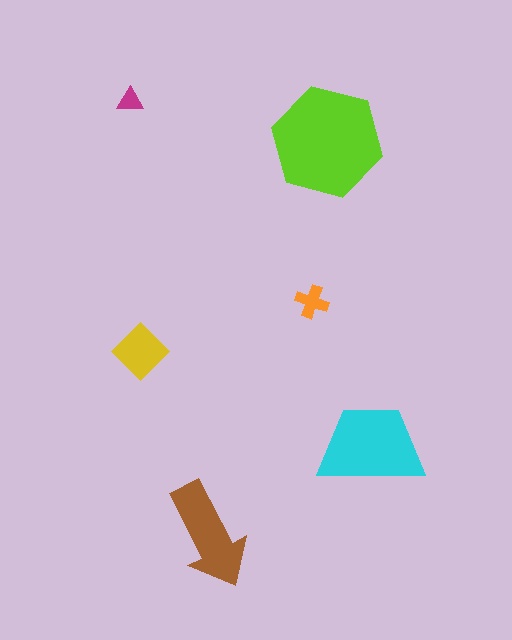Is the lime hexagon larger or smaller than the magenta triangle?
Larger.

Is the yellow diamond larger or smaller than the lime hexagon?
Smaller.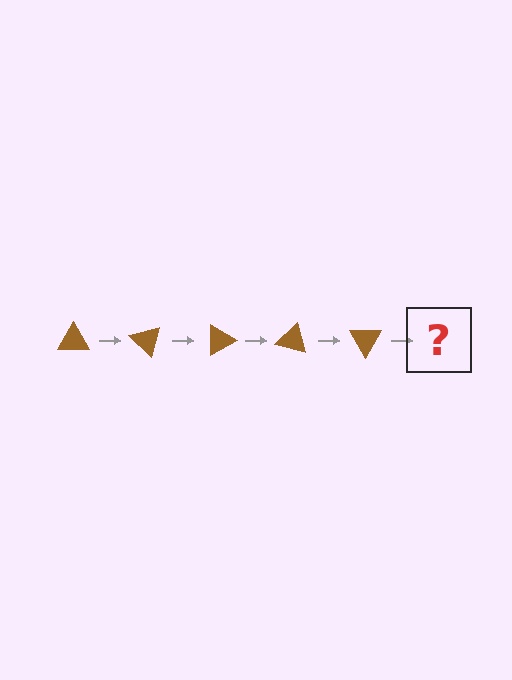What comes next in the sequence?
The next element should be a brown triangle rotated 225 degrees.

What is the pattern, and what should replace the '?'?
The pattern is that the triangle rotates 45 degrees each step. The '?' should be a brown triangle rotated 225 degrees.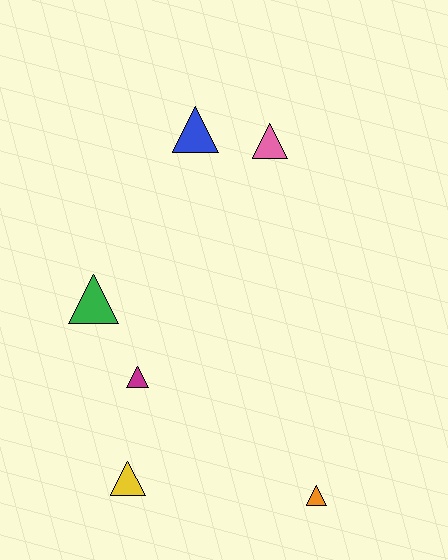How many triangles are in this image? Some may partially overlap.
There are 6 triangles.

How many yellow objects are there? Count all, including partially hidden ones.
There is 1 yellow object.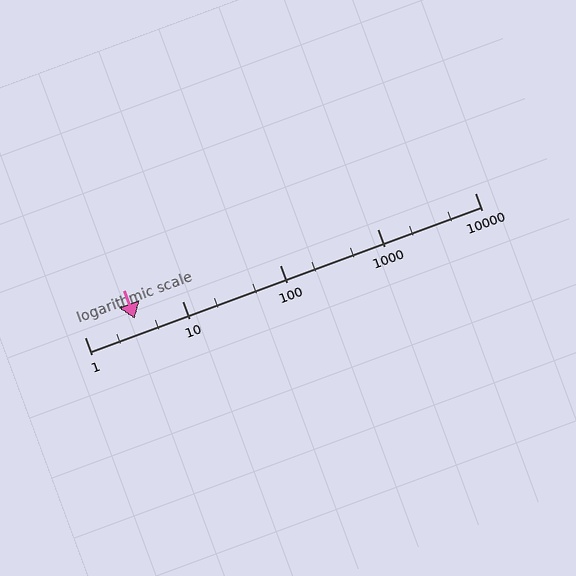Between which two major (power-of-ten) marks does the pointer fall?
The pointer is between 1 and 10.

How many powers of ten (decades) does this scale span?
The scale spans 4 decades, from 1 to 10000.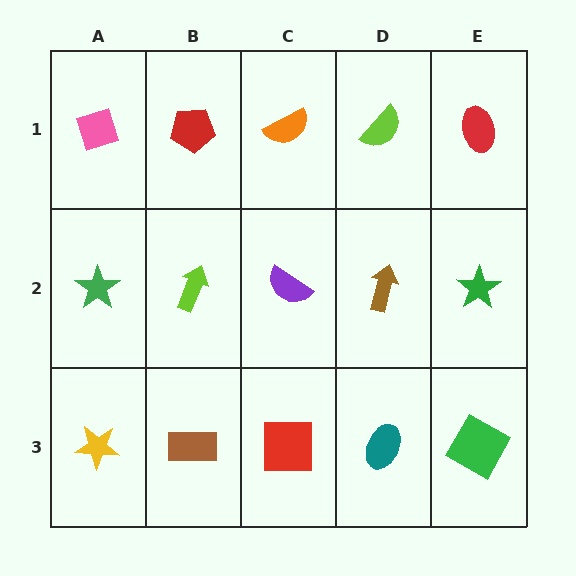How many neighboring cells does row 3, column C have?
3.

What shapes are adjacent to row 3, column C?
A purple semicircle (row 2, column C), a brown rectangle (row 3, column B), a teal ellipse (row 3, column D).